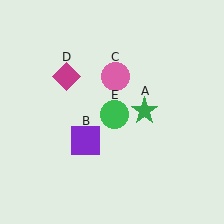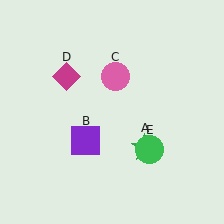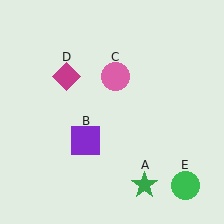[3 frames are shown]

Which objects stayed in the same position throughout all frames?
Purple square (object B) and pink circle (object C) and magenta diamond (object D) remained stationary.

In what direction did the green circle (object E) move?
The green circle (object E) moved down and to the right.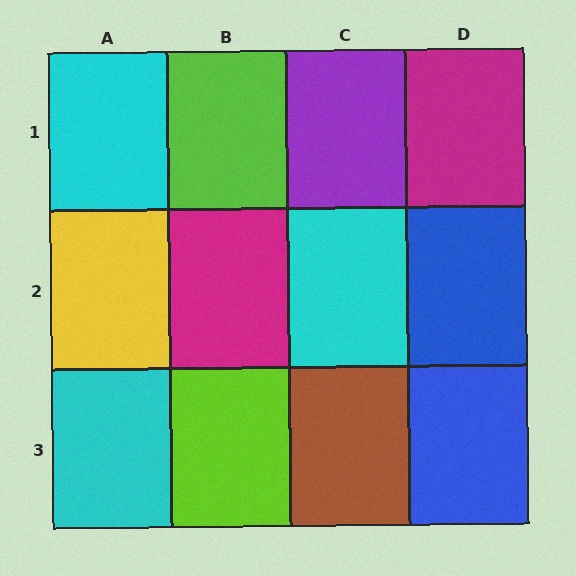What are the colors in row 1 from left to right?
Cyan, lime, purple, magenta.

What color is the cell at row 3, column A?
Cyan.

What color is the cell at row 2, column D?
Blue.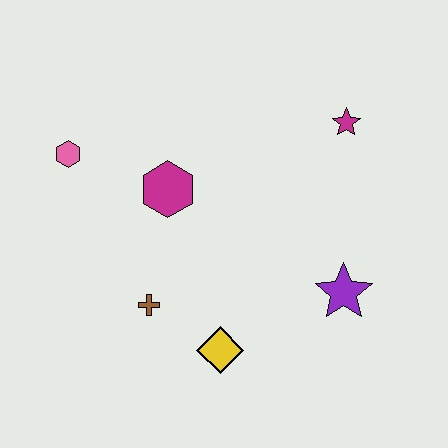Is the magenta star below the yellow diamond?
No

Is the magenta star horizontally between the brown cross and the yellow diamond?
No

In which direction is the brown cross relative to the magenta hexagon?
The brown cross is below the magenta hexagon.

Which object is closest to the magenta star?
The purple star is closest to the magenta star.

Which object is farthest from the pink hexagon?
The purple star is farthest from the pink hexagon.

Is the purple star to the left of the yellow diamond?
No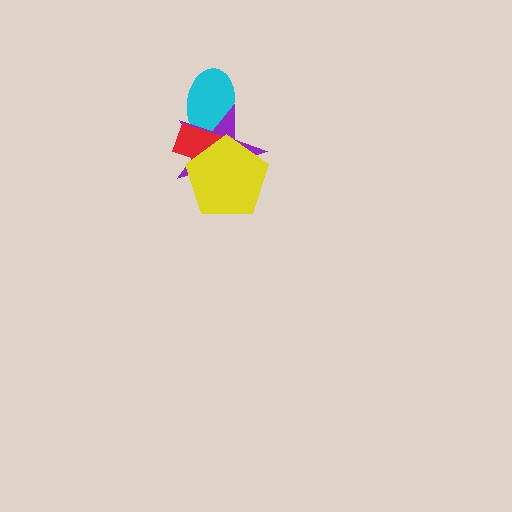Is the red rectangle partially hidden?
Yes, it is partially covered by another shape.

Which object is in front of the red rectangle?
The yellow pentagon is in front of the red rectangle.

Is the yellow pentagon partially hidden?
No, no other shape covers it.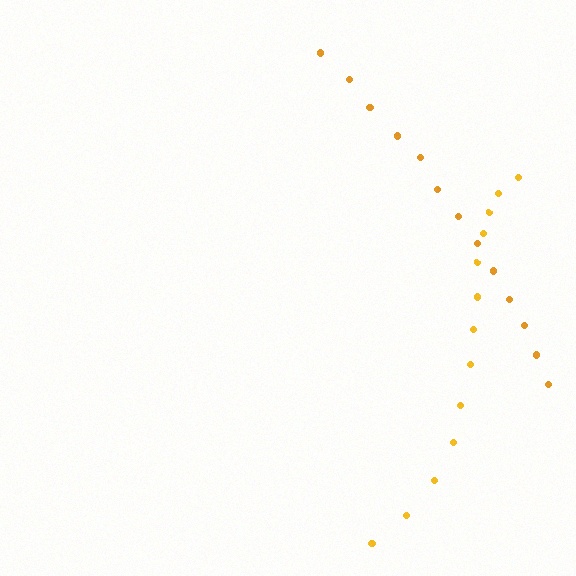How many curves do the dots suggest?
There are 2 distinct paths.